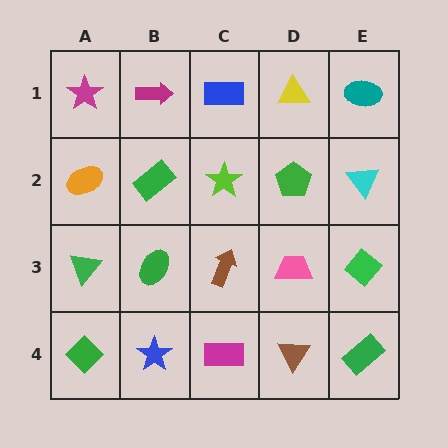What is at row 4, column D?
A brown triangle.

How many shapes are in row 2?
5 shapes.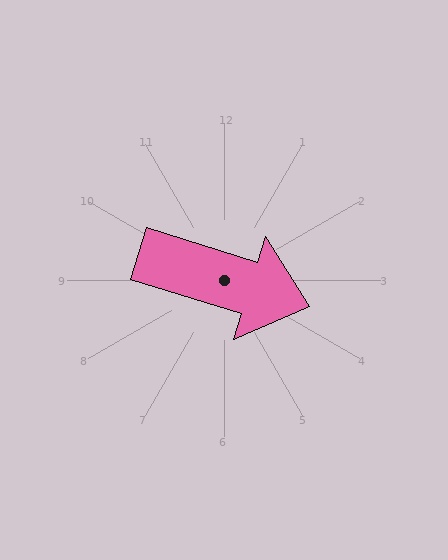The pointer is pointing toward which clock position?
Roughly 4 o'clock.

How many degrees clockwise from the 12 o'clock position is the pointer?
Approximately 107 degrees.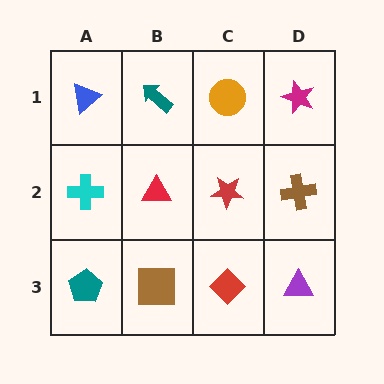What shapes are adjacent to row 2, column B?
A teal arrow (row 1, column B), a brown square (row 3, column B), a cyan cross (row 2, column A), a red star (row 2, column C).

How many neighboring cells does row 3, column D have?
2.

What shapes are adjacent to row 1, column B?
A red triangle (row 2, column B), a blue triangle (row 1, column A), an orange circle (row 1, column C).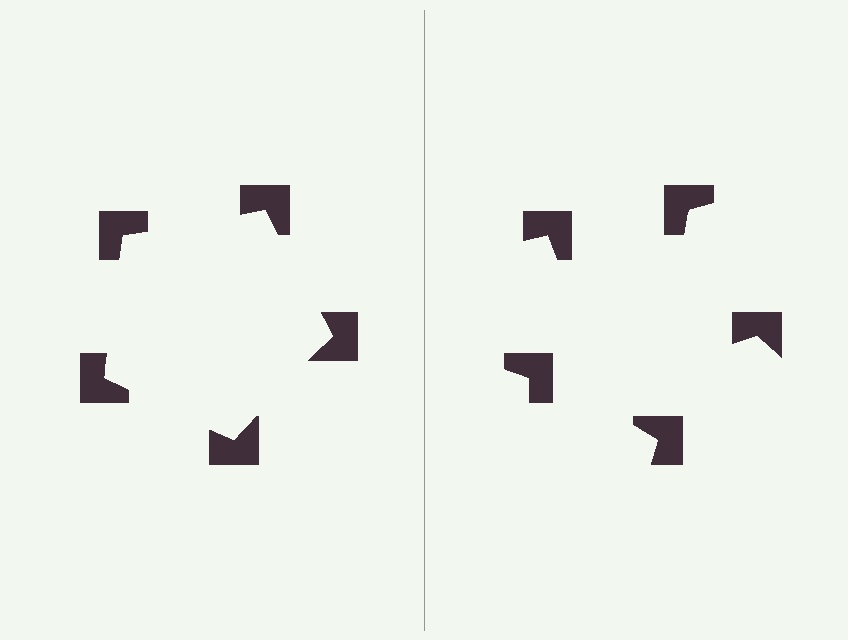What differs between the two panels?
The notched squares are positioned identically on both sides; only the wedge orientations differ. On the left they align to a pentagon; on the right they are misaligned.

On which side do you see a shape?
An illusory pentagon appears on the left side. On the right side the wedge cuts are rotated, so no coherent shape forms.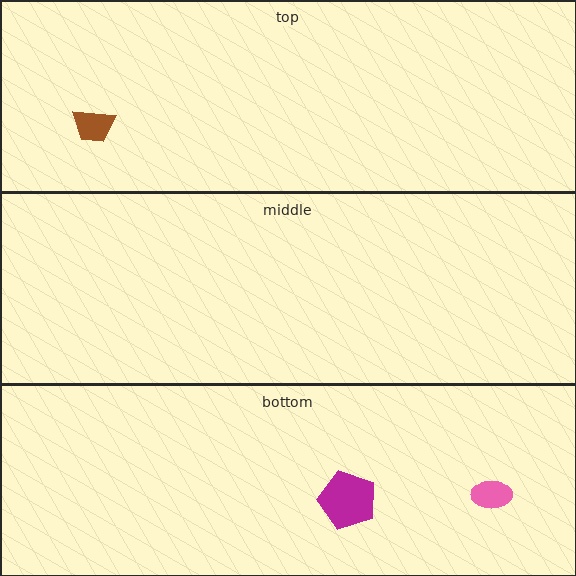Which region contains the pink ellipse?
The bottom region.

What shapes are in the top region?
The brown trapezoid.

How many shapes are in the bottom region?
2.